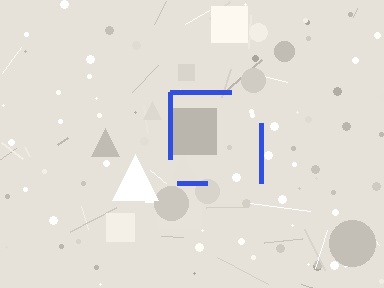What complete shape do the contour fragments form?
The contour fragments form a square.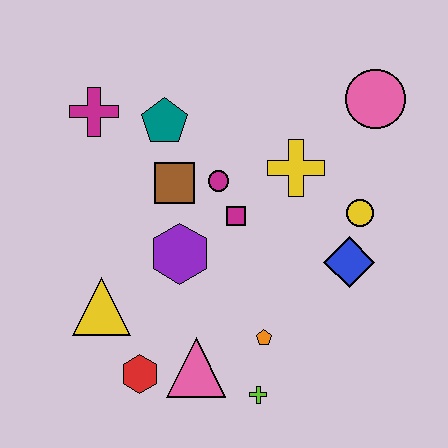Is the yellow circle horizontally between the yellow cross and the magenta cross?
No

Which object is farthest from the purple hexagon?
The pink circle is farthest from the purple hexagon.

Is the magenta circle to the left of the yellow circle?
Yes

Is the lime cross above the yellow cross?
No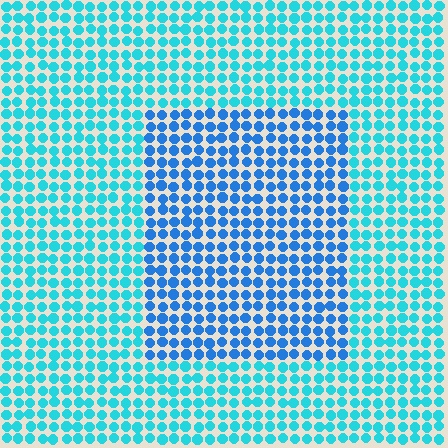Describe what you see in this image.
The image is filled with small cyan elements in a uniform arrangement. A rectangle-shaped region is visible where the elements are tinted to a slightly different hue, forming a subtle color boundary.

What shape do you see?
I see a rectangle.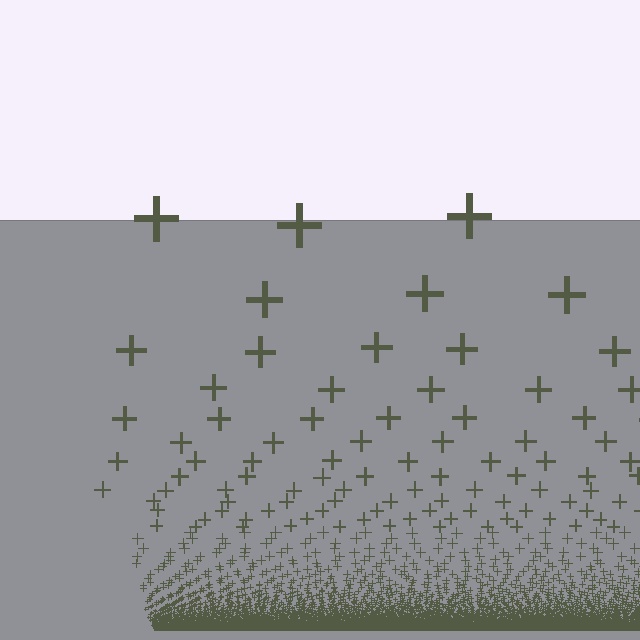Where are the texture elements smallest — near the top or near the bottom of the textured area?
Near the bottom.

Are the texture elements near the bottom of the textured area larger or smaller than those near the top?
Smaller. The gradient is inverted — elements near the bottom are smaller and denser.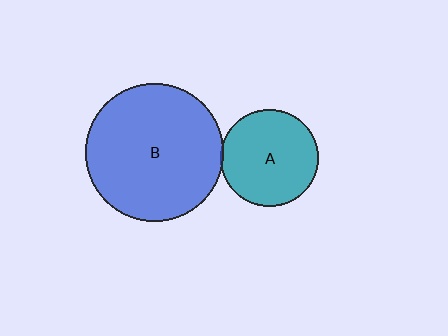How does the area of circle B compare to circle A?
Approximately 2.0 times.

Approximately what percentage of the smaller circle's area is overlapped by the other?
Approximately 5%.